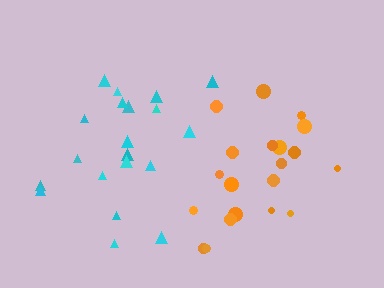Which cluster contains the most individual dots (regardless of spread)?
Orange (20).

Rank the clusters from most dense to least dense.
cyan, orange.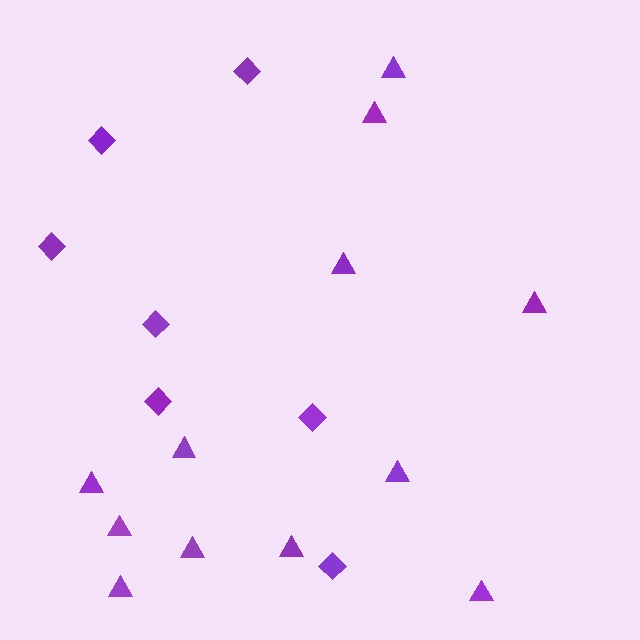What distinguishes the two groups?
There are 2 groups: one group of diamonds (7) and one group of triangles (12).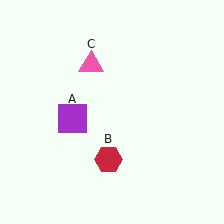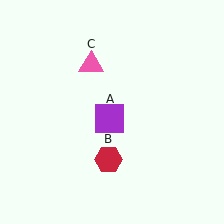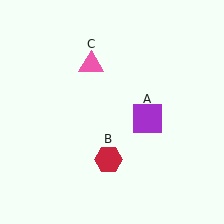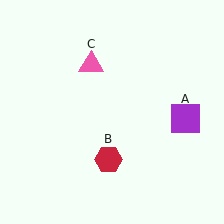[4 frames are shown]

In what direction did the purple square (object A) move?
The purple square (object A) moved right.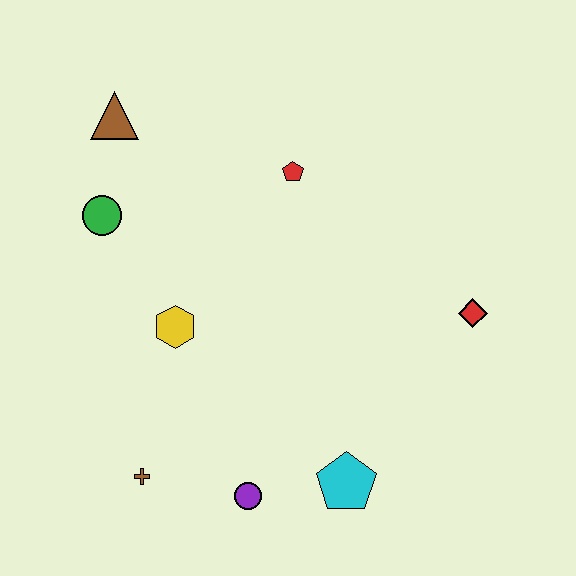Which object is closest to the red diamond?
The cyan pentagon is closest to the red diamond.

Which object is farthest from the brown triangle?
The cyan pentagon is farthest from the brown triangle.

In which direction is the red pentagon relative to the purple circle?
The red pentagon is above the purple circle.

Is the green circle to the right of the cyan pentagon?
No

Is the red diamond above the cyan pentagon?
Yes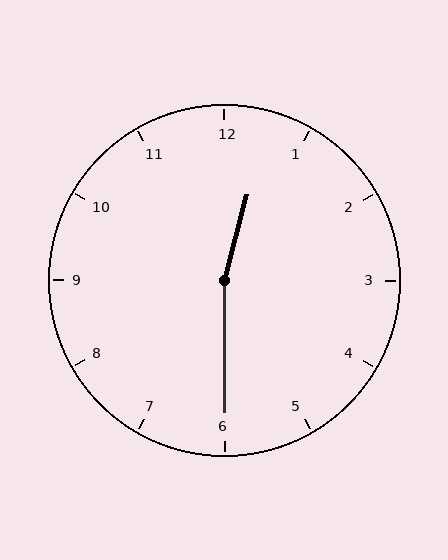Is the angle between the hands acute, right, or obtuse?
It is obtuse.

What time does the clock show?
12:30.